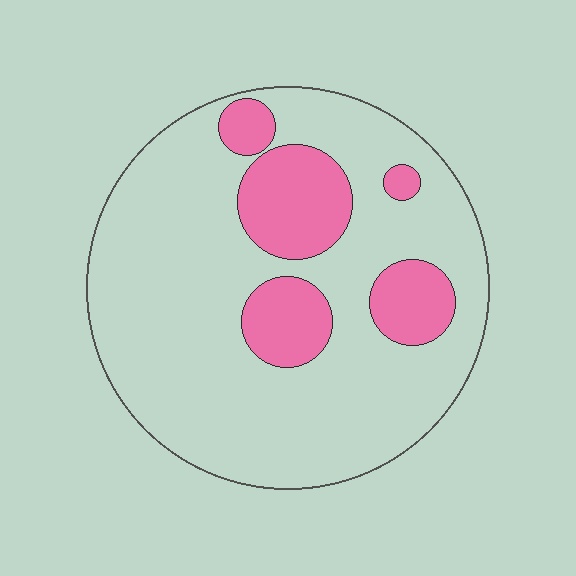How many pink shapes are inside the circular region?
5.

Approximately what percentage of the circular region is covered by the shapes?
Approximately 20%.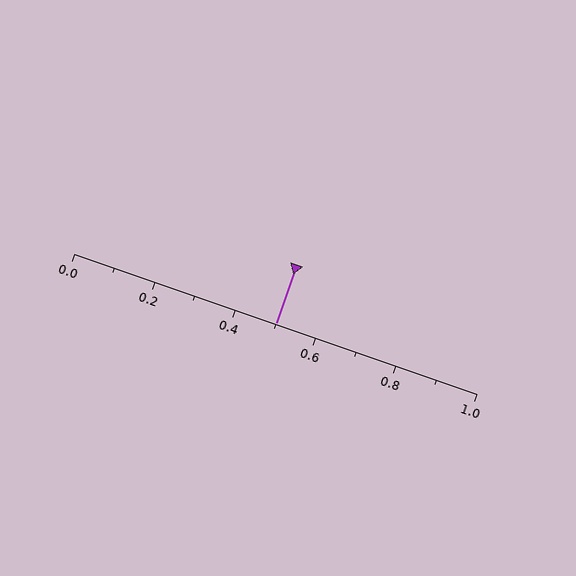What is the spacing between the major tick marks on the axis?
The major ticks are spaced 0.2 apart.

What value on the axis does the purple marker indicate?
The marker indicates approximately 0.5.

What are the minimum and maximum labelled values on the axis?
The axis runs from 0.0 to 1.0.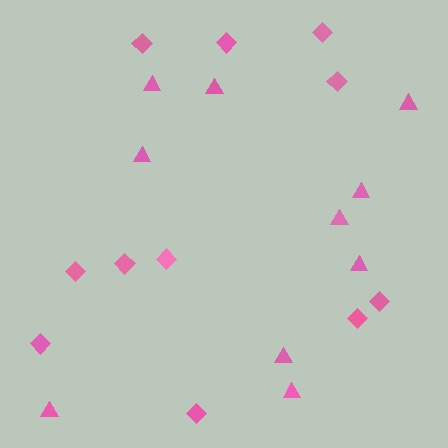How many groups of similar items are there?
There are 2 groups: one group of triangles (10) and one group of diamonds (11).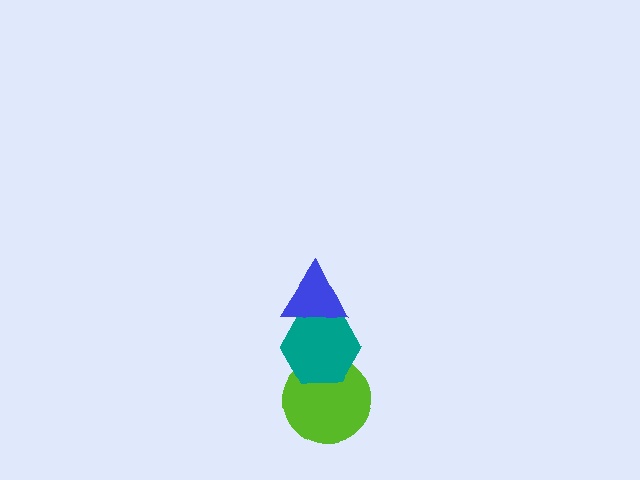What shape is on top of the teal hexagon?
The blue triangle is on top of the teal hexagon.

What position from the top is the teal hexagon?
The teal hexagon is 2nd from the top.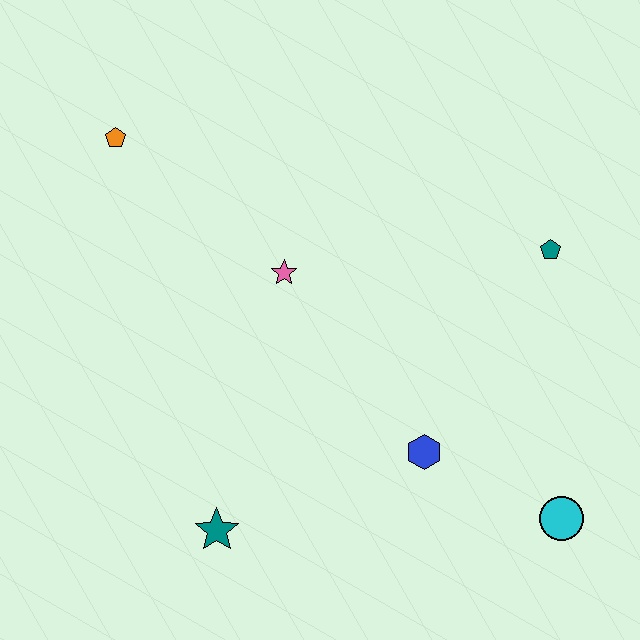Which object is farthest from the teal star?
The teal pentagon is farthest from the teal star.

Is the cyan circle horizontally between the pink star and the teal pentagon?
No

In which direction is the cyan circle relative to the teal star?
The cyan circle is to the right of the teal star.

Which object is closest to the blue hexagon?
The cyan circle is closest to the blue hexagon.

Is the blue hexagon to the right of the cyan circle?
No